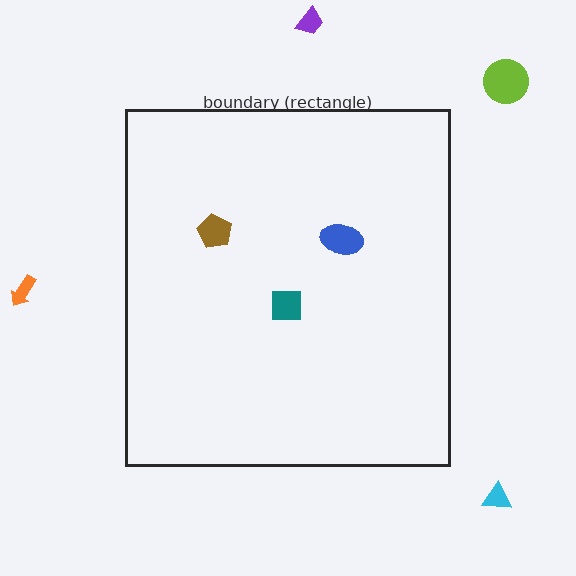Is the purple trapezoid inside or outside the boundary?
Outside.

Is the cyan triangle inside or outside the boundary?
Outside.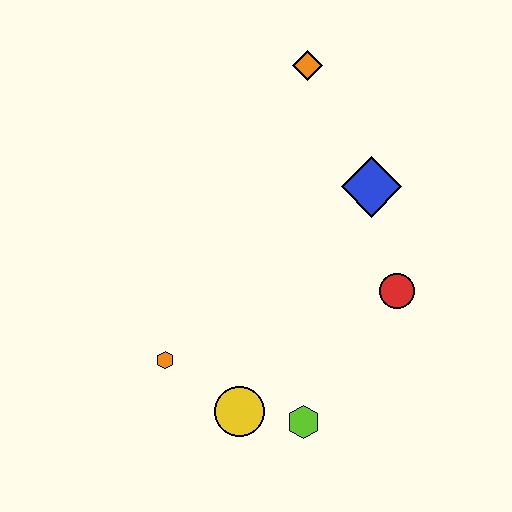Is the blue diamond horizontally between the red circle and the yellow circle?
Yes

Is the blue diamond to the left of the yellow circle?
No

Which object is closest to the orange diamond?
The blue diamond is closest to the orange diamond.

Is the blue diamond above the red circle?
Yes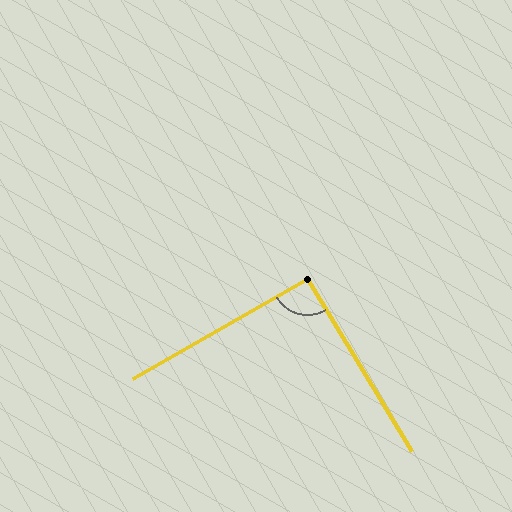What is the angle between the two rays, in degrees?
Approximately 91 degrees.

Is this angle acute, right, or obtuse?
It is approximately a right angle.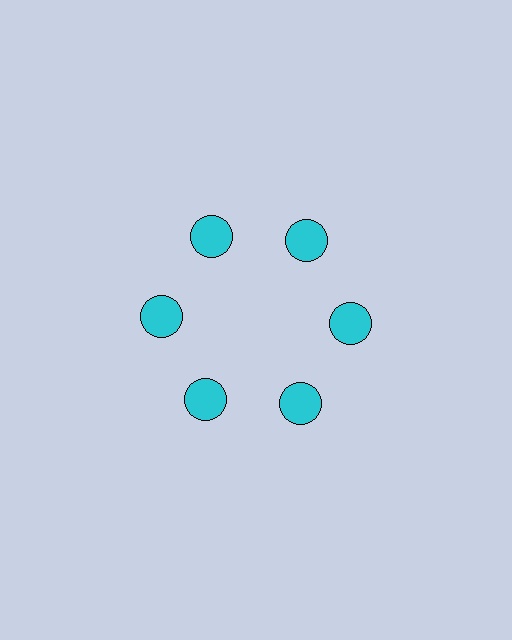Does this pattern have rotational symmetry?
Yes, this pattern has 6-fold rotational symmetry. It looks the same after rotating 60 degrees around the center.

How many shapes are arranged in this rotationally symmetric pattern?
There are 6 shapes, arranged in 6 groups of 1.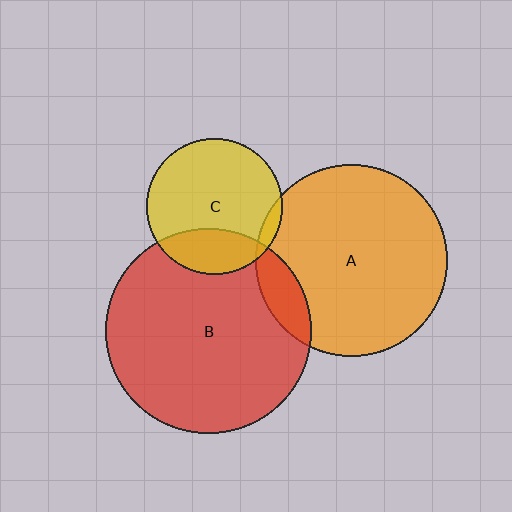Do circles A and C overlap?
Yes.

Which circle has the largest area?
Circle B (red).